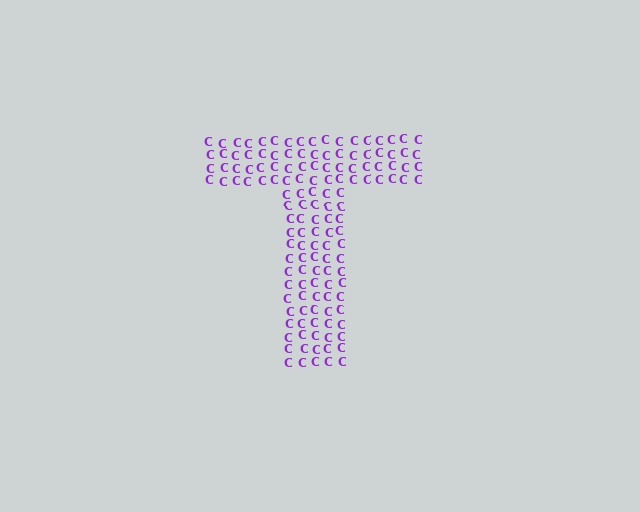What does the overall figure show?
The overall figure shows the letter T.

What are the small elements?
The small elements are letter C's.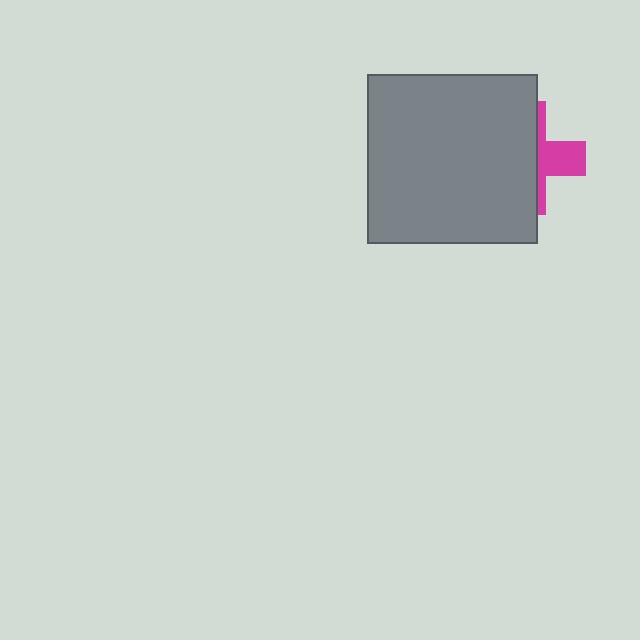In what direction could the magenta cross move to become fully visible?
The magenta cross could move right. That would shift it out from behind the gray square entirely.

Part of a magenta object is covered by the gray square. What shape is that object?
It is a cross.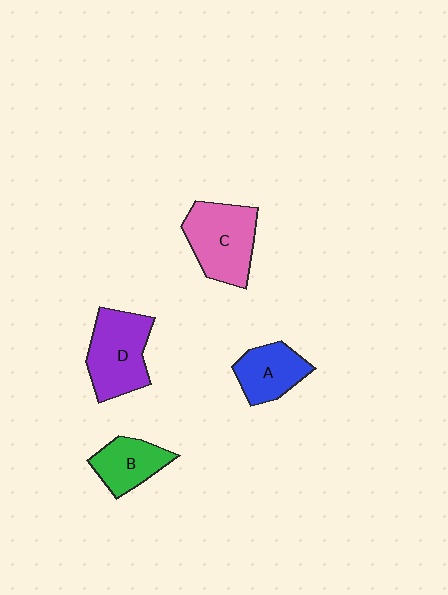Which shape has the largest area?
Shape C (pink).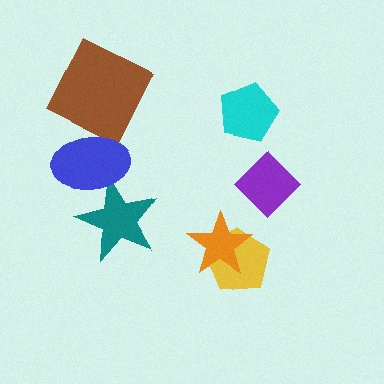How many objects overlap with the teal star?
1 object overlaps with the teal star.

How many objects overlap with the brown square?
0 objects overlap with the brown square.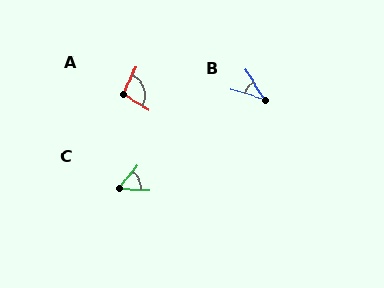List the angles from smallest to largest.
B (39°), C (55°), A (97°).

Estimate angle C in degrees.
Approximately 55 degrees.